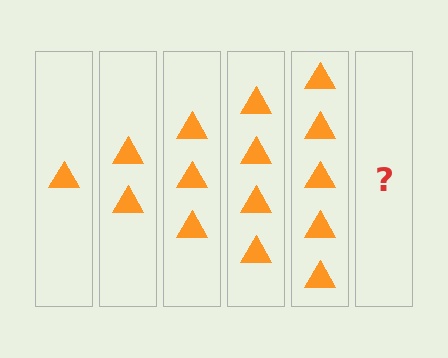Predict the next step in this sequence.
The next step is 6 triangles.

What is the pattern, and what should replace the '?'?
The pattern is that each step adds one more triangle. The '?' should be 6 triangles.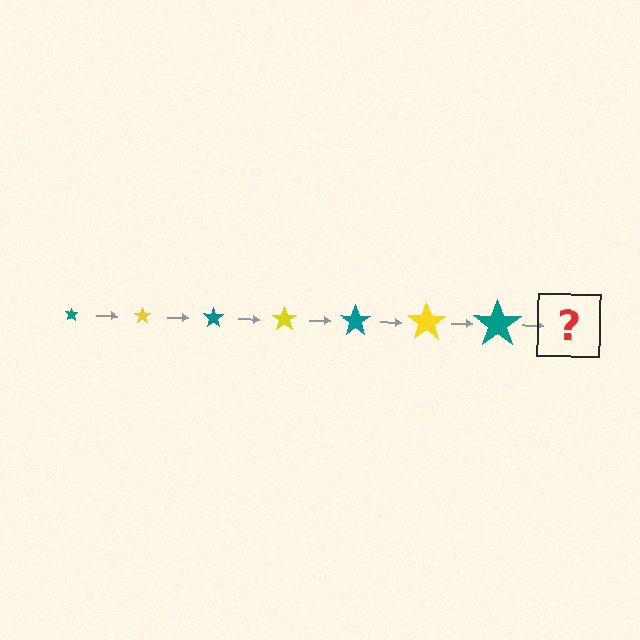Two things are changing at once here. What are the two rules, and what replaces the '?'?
The two rules are that the star grows larger each step and the color cycles through teal and yellow. The '?' should be a yellow star, larger than the previous one.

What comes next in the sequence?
The next element should be a yellow star, larger than the previous one.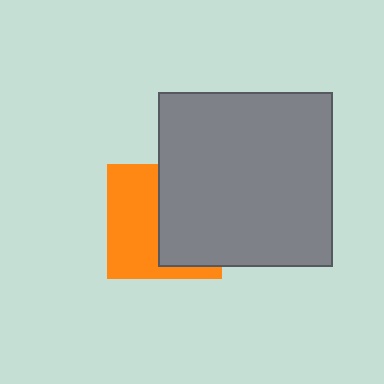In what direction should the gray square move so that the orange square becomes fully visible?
The gray square should move right. That is the shortest direction to clear the overlap and leave the orange square fully visible.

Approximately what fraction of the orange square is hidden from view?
Roughly 50% of the orange square is hidden behind the gray square.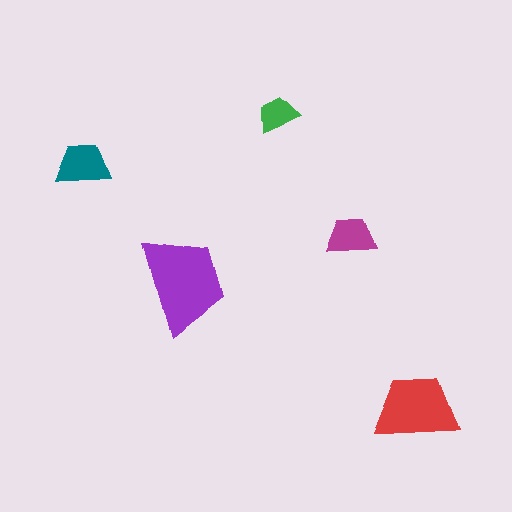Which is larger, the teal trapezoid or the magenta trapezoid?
The teal one.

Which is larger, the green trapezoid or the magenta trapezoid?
The magenta one.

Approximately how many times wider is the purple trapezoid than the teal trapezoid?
About 2 times wider.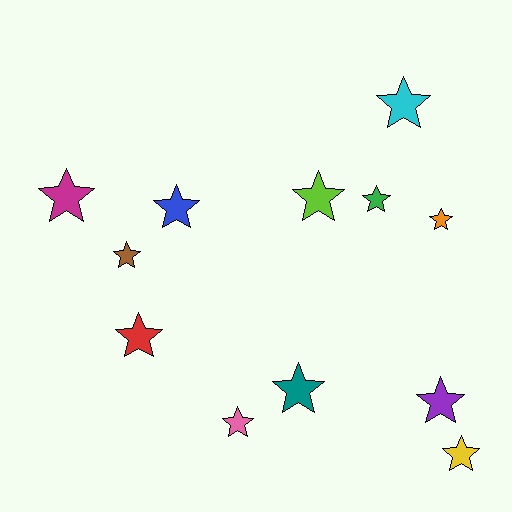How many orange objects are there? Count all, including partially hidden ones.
There is 1 orange object.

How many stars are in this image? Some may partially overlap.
There are 12 stars.